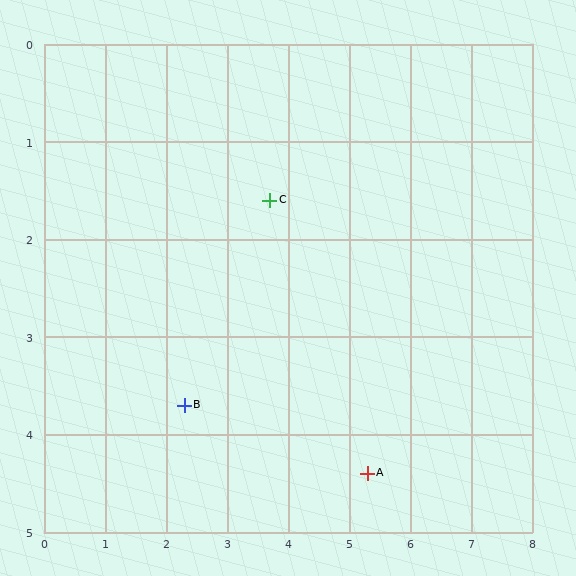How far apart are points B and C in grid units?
Points B and C are about 2.5 grid units apart.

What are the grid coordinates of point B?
Point B is at approximately (2.3, 3.7).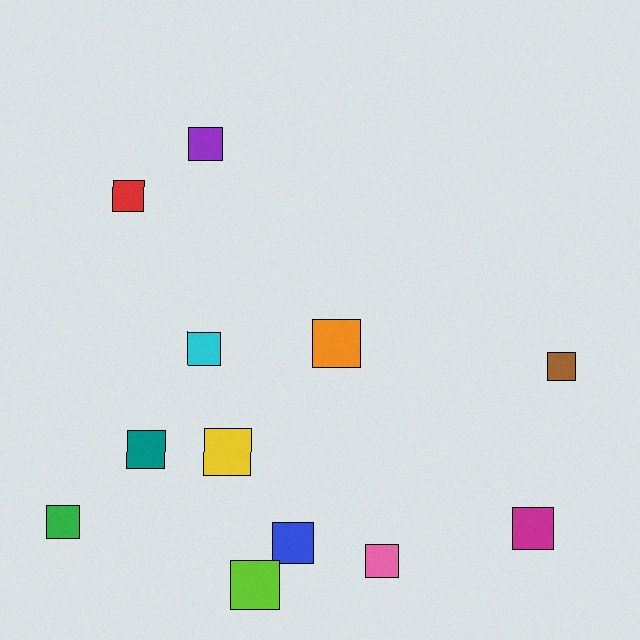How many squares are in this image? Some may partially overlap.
There are 12 squares.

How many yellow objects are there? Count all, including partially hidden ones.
There is 1 yellow object.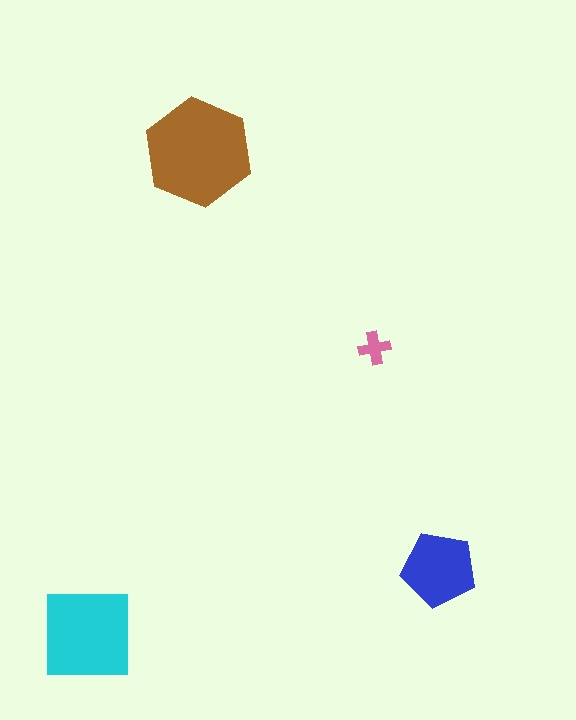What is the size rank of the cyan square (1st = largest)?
2nd.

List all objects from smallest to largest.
The pink cross, the blue pentagon, the cyan square, the brown hexagon.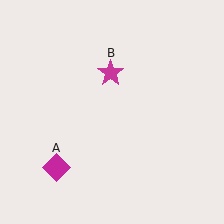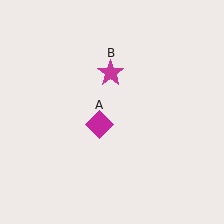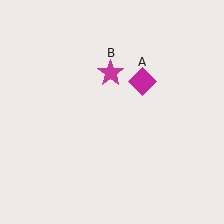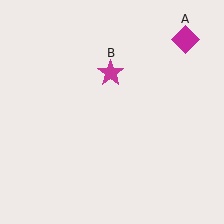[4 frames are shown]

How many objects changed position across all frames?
1 object changed position: magenta diamond (object A).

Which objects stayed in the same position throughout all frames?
Magenta star (object B) remained stationary.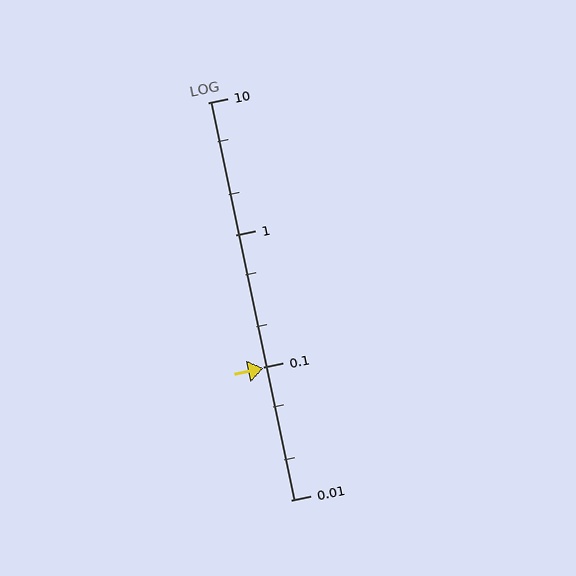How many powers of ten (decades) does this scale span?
The scale spans 3 decades, from 0.01 to 10.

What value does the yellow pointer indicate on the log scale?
The pointer indicates approximately 0.099.